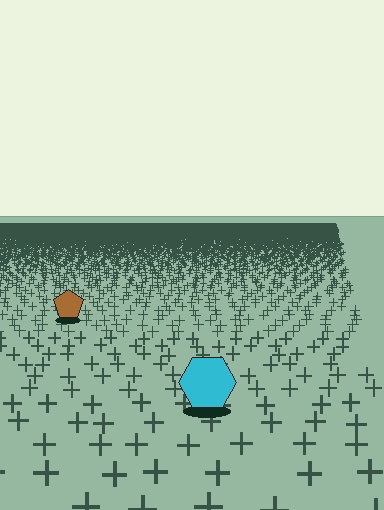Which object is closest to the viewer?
The cyan hexagon is closest. The texture marks near it are larger and more spread out.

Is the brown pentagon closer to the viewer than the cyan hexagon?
No. The cyan hexagon is closer — you can tell from the texture gradient: the ground texture is coarser near it.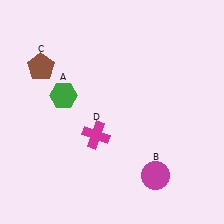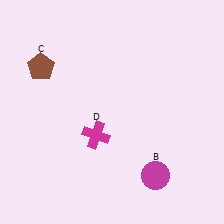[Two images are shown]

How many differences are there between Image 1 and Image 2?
There is 1 difference between the two images.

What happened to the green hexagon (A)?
The green hexagon (A) was removed in Image 2. It was in the top-left area of Image 1.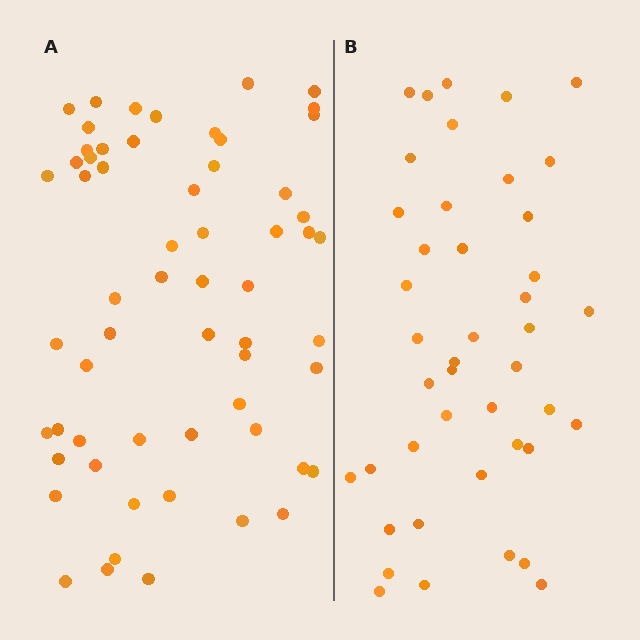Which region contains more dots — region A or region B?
Region A (the left region) has more dots.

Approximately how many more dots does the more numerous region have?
Region A has approximately 15 more dots than region B.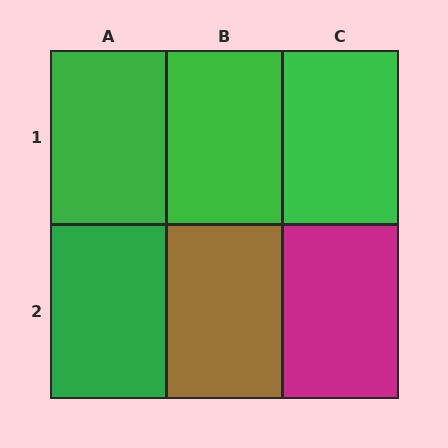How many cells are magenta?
1 cell is magenta.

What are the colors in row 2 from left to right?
Green, brown, magenta.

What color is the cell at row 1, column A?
Green.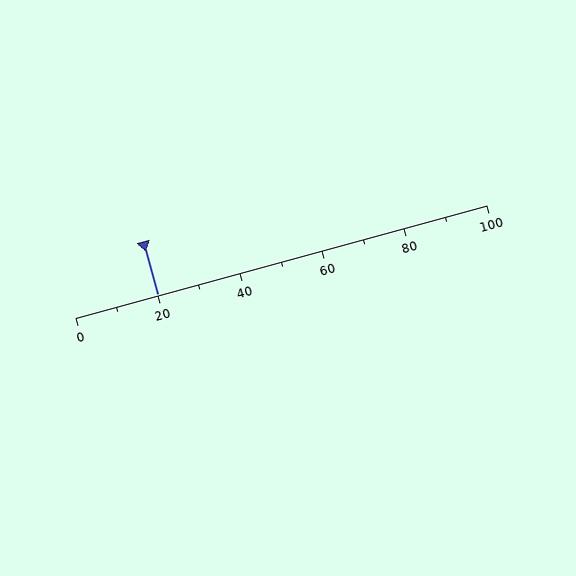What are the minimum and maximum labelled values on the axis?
The axis runs from 0 to 100.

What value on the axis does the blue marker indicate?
The marker indicates approximately 20.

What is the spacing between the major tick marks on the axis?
The major ticks are spaced 20 apart.